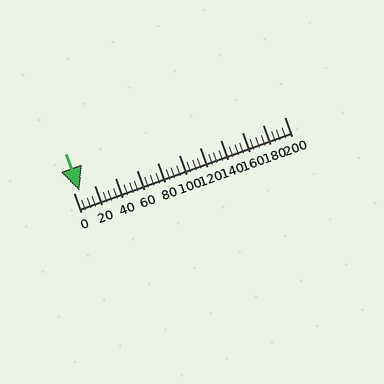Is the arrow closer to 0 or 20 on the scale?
The arrow is closer to 0.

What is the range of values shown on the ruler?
The ruler shows values from 0 to 200.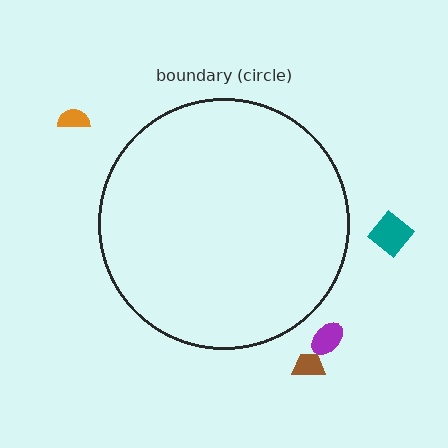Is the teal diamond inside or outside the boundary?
Outside.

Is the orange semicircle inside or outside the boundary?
Outside.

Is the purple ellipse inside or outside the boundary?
Outside.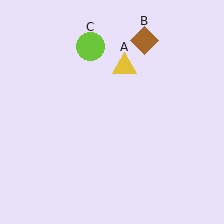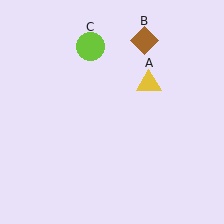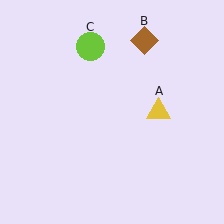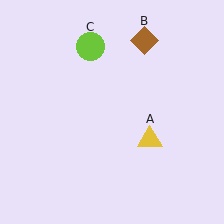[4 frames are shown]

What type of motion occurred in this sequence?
The yellow triangle (object A) rotated clockwise around the center of the scene.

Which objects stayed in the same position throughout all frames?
Brown diamond (object B) and lime circle (object C) remained stationary.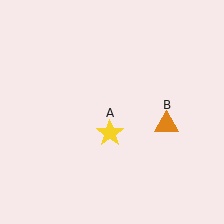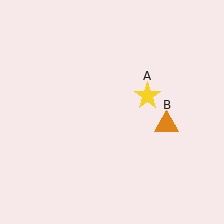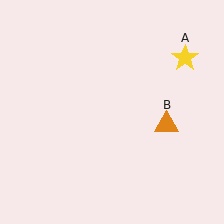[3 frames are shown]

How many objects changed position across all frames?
1 object changed position: yellow star (object A).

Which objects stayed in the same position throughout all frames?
Orange triangle (object B) remained stationary.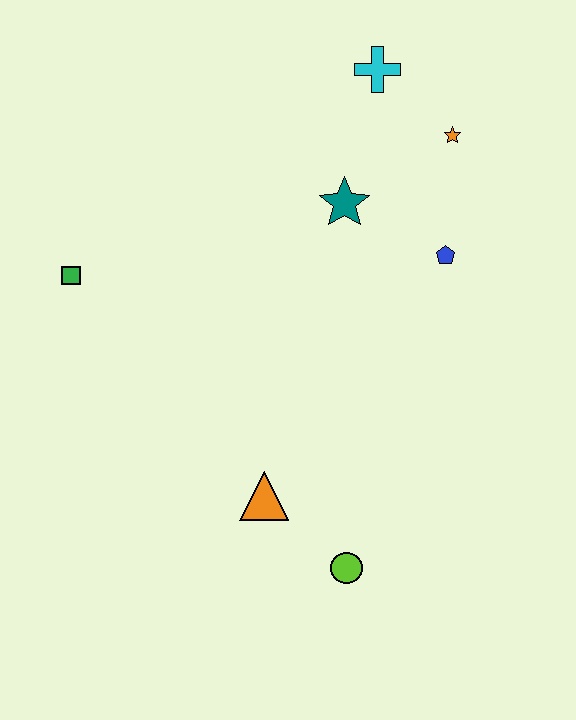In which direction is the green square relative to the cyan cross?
The green square is to the left of the cyan cross.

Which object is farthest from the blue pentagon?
The green square is farthest from the blue pentagon.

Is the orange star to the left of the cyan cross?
No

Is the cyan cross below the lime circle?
No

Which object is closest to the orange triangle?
The lime circle is closest to the orange triangle.